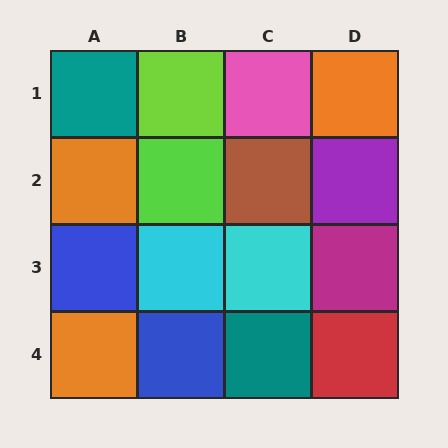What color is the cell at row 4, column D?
Red.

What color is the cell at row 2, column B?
Lime.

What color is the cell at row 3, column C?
Cyan.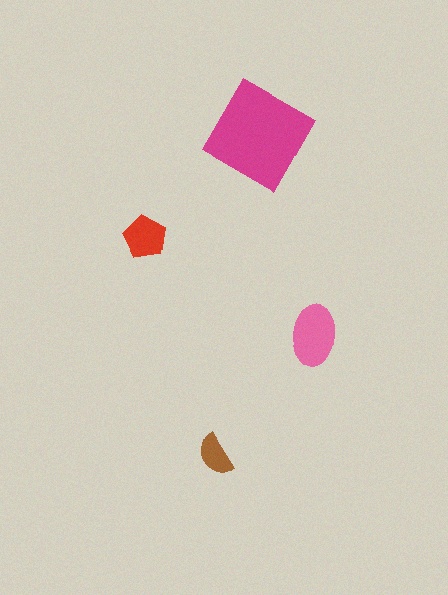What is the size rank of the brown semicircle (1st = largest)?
4th.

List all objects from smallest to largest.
The brown semicircle, the red pentagon, the pink ellipse, the magenta square.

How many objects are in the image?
There are 4 objects in the image.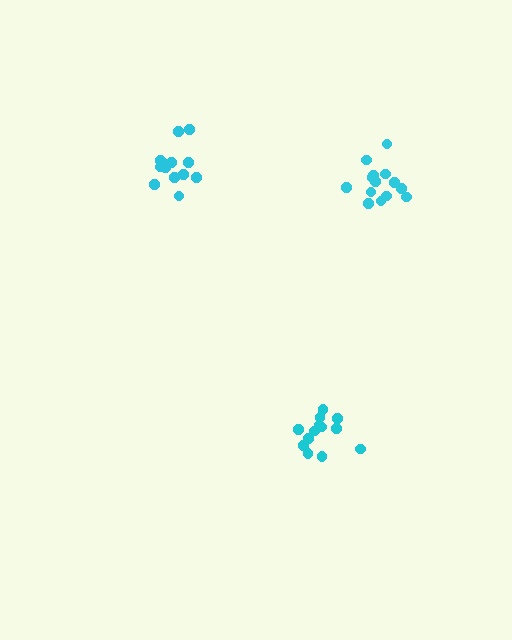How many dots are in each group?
Group 1: 13 dots, Group 2: 13 dots, Group 3: 14 dots (40 total).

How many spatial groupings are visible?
There are 3 spatial groupings.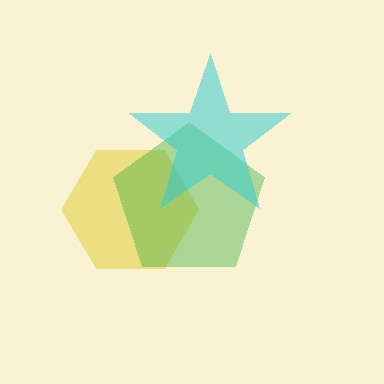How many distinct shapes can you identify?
There are 3 distinct shapes: a yellow hexagon, a green pentagon, a cyan star.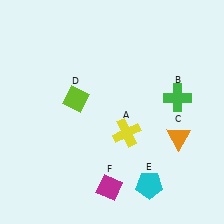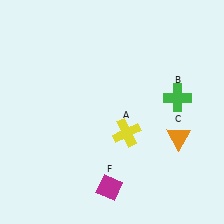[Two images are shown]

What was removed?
The lime diamond (D), the cyan pentagon (E) were removed in Image 2.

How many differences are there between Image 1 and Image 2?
There are 2 differences between the two images.